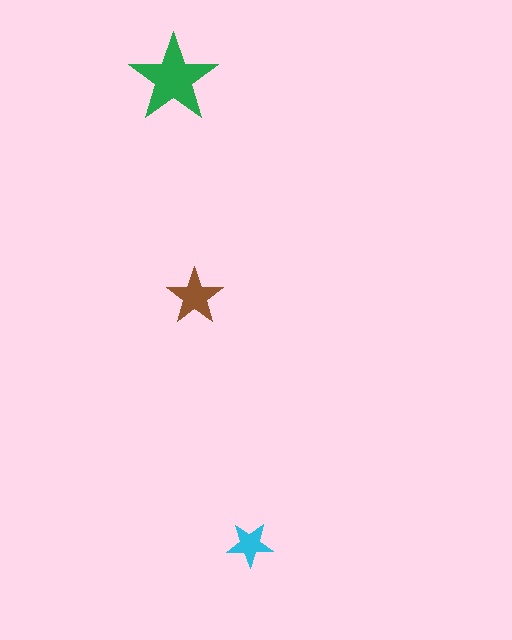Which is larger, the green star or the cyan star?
The green one.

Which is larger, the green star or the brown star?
The green one.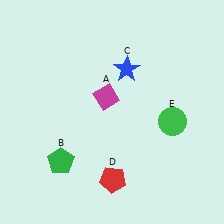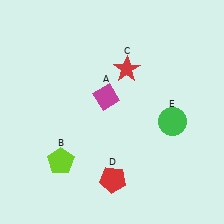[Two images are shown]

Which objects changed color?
B changed from green to lime. C changed from blue to red.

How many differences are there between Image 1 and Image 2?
There are 2 differences between the two images.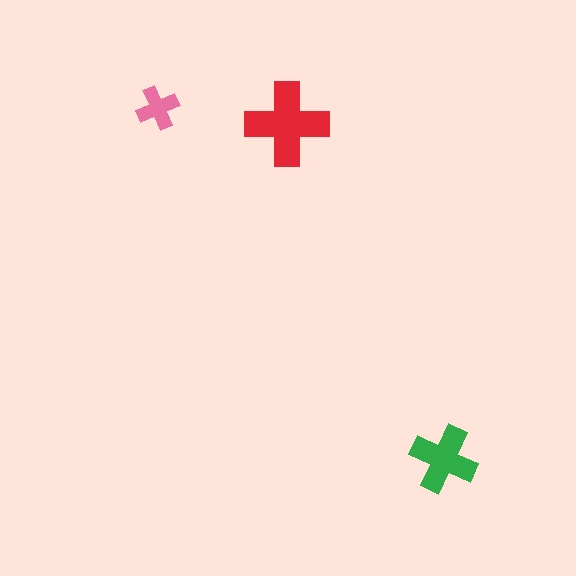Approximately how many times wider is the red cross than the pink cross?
About 2 times wider.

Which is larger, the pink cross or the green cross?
The green one.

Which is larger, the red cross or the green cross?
The red one.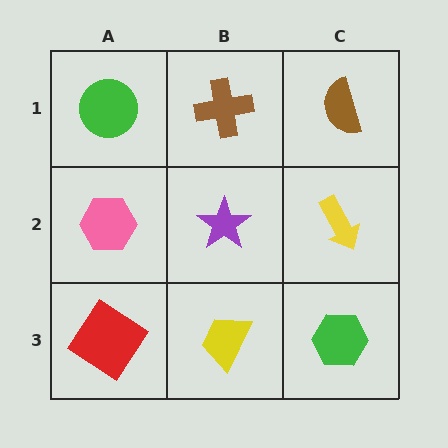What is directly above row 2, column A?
A green circle.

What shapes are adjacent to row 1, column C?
A yellow arrow (row 2, column C), a brown cross (row 1, column B).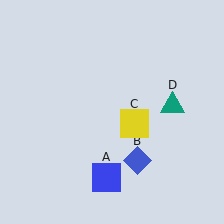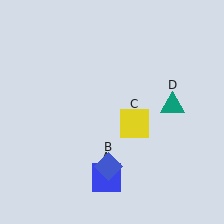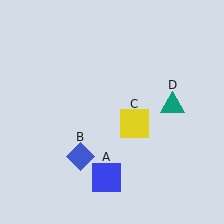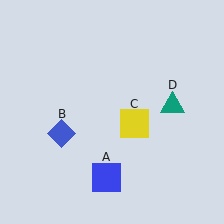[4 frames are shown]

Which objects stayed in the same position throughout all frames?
Blue square (object A) and yellow square (object C) and teal triangle (object D) remained stationary.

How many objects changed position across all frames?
1 object changed position: blue diamond (object B).